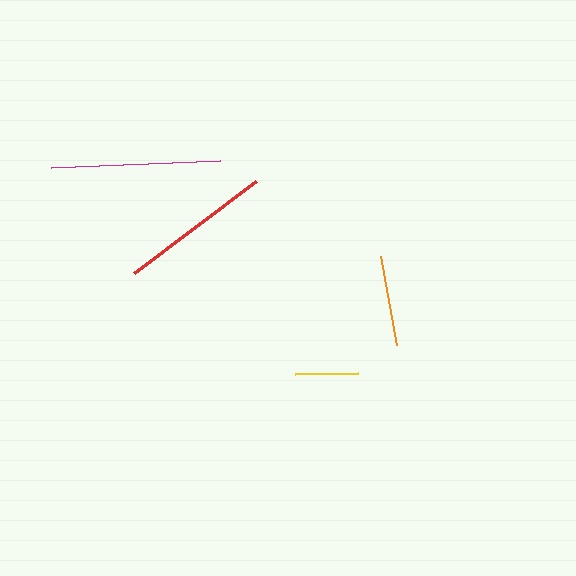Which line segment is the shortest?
The yellow line is the shortest at approximately 63 pixels.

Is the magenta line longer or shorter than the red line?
The magenta line is longer than the red line.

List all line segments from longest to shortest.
From longest to shortest: magenta, red, orange, yellow.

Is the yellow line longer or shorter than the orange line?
The orange line is longer than the yellow line.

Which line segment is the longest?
The magenta line is the longest at approximately 169 pixels.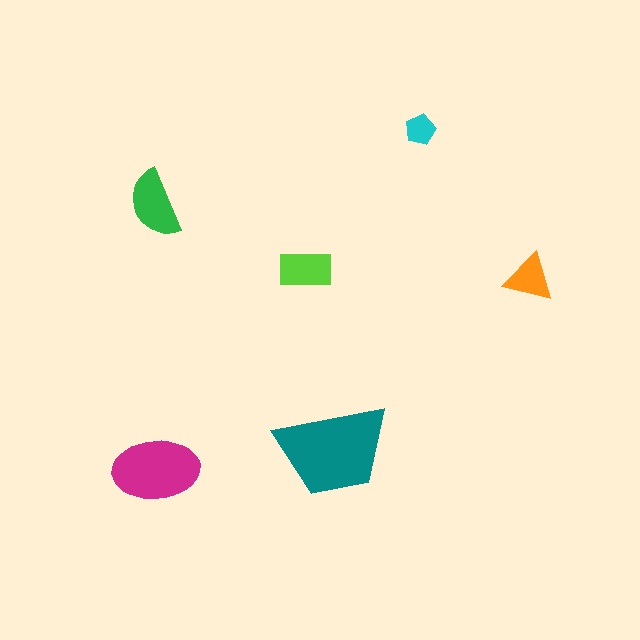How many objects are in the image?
There are 6 objects in the image.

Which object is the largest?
The teal trapezoid.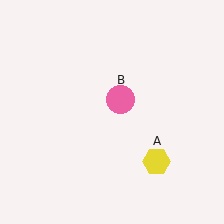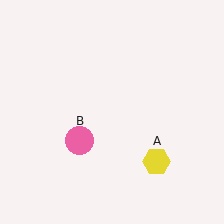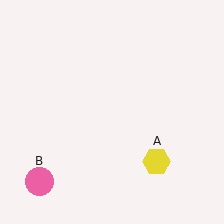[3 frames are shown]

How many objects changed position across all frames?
1 object changed position: pink circle (object B).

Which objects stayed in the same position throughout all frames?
Yellow hexagon (object A) remained stationary.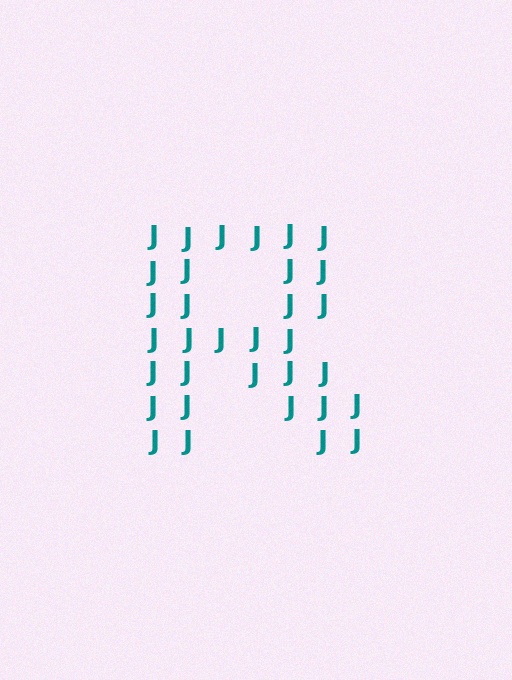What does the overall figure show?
The overall figure shows the letter R.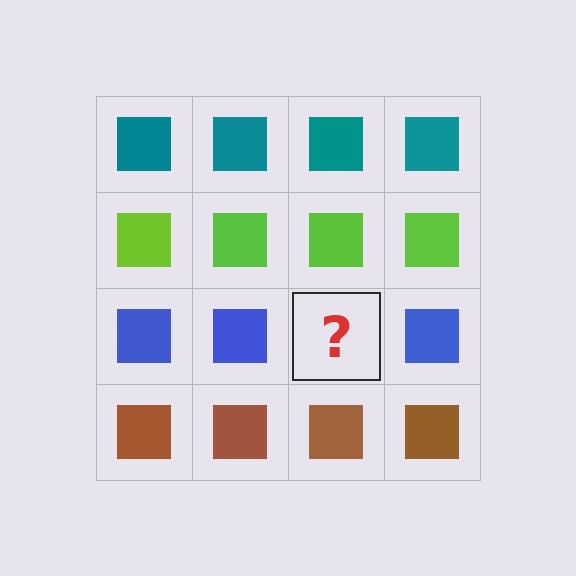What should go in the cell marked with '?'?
The missing cell should contain a blue square.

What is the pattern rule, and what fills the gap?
The rule is that each row has a consistent color. The gap should be filled with a blue square.